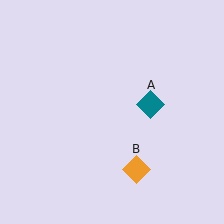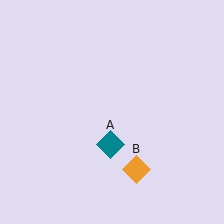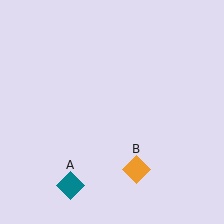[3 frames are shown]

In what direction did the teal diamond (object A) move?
The teal diamond (object A) moved down and to the left.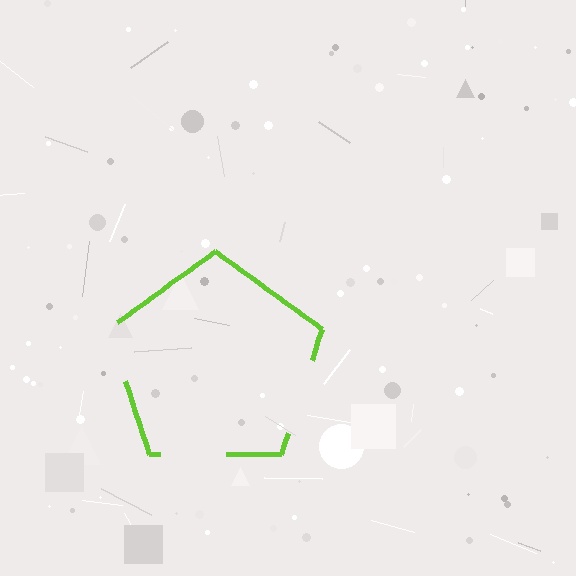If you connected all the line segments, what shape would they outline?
They would outline a pentagon.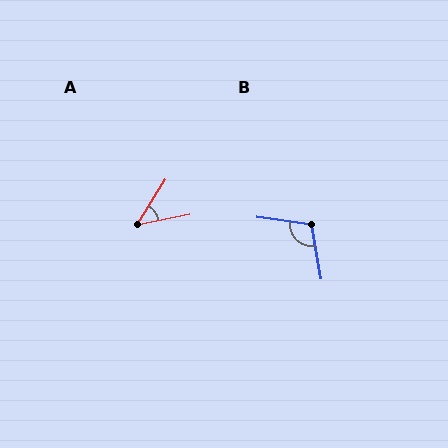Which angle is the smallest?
A, at approximately 47 degrees.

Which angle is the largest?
B, at approximately 108 degrees.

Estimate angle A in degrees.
Approximately 47 degrees.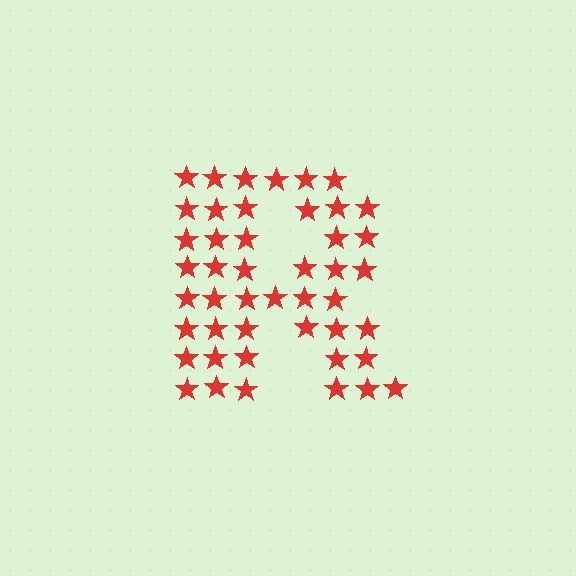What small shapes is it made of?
It is made of small stars.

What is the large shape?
The large shape is the letter R.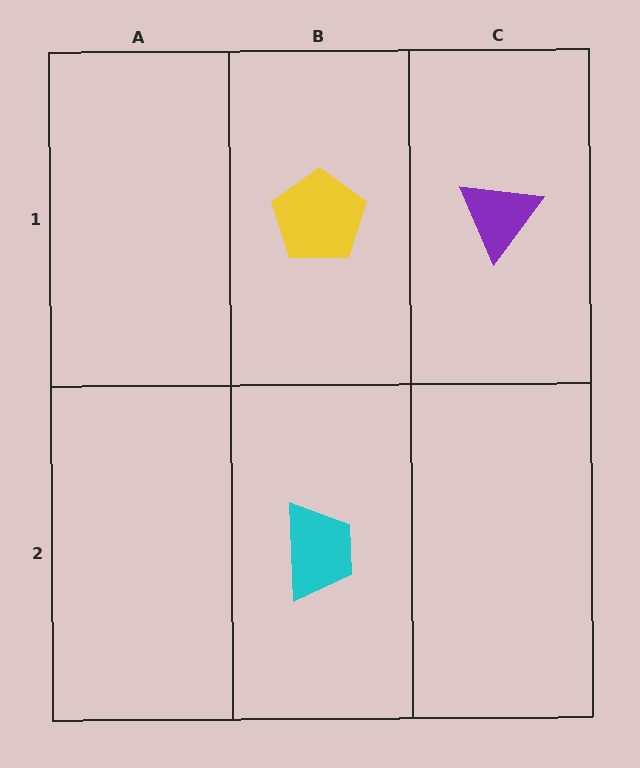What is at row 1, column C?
A purple triangle.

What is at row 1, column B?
A yellow pentagon.